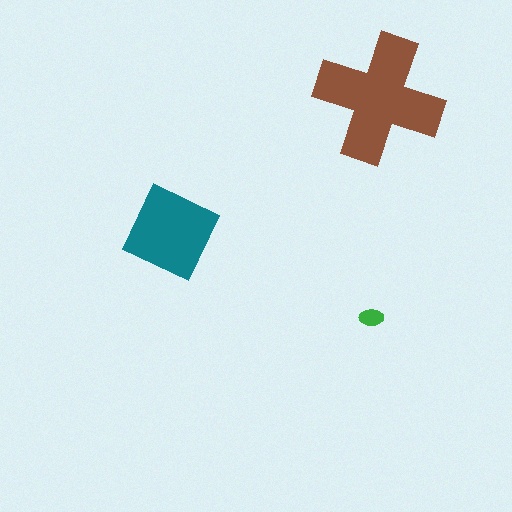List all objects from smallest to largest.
The green ellipse, the teal diamond, the brown cross.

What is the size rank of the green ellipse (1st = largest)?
3rd.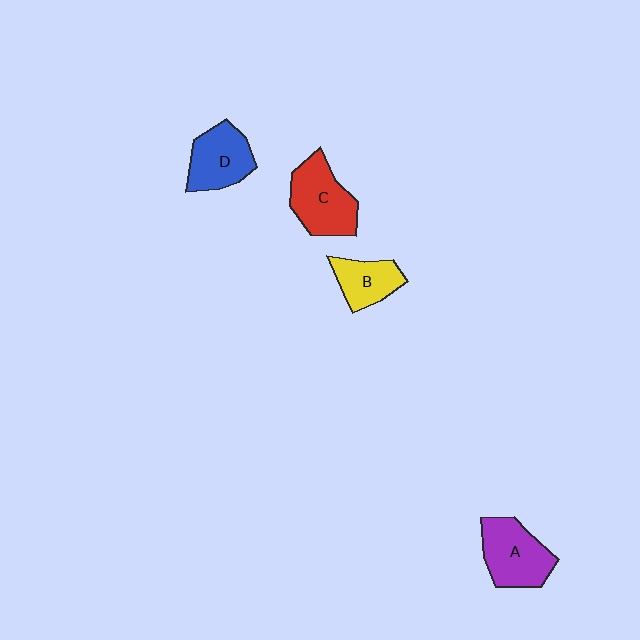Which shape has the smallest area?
Shape B (yellow).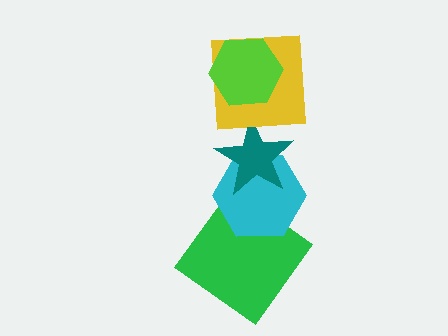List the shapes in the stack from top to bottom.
From top to bottom: the lime hexagon, the yellow square, the teal star, the cyan hexagon, the green diamond.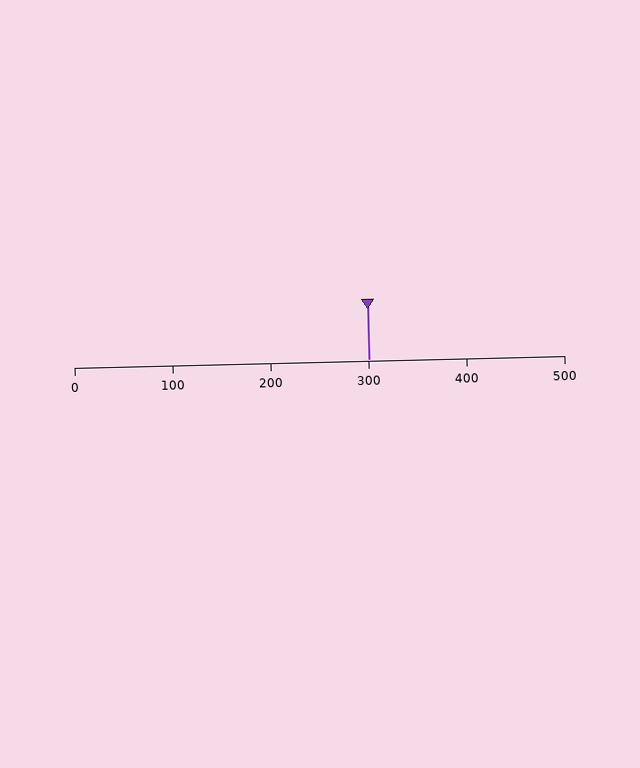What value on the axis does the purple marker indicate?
The marker indicates approximately 300.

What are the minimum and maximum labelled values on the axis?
The axis runs from 0 to 500.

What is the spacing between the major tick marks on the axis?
The major ticks are spaced 100 apart.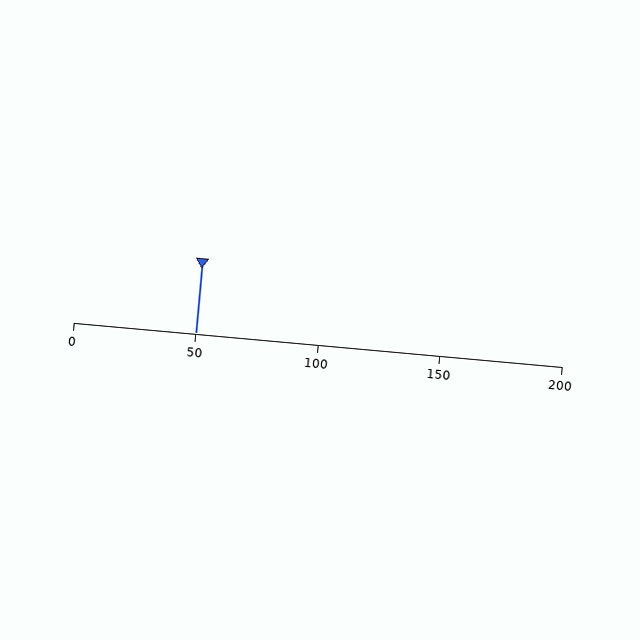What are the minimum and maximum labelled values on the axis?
The axis runs from 0 to 200.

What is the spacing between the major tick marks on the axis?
The major ticks are spaced 50 apart.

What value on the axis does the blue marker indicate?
The marker indicates approximately 50.